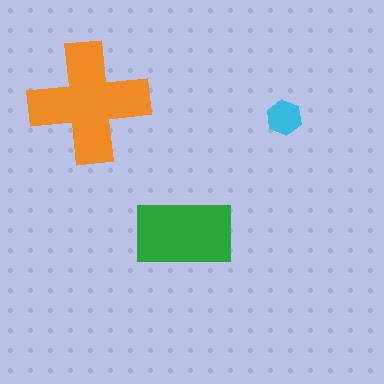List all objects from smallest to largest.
The cyan hexagon, the green rectangle, the orange cross.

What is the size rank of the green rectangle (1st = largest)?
2nd.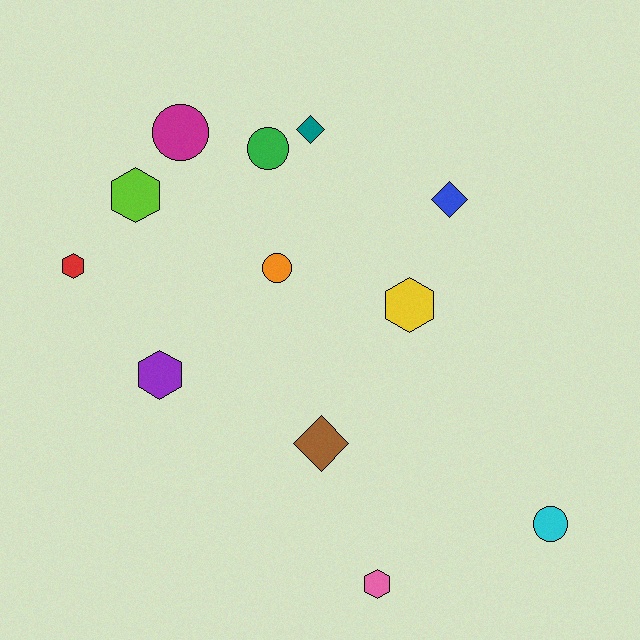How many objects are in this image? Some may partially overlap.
There are 12 objects.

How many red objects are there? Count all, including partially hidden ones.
There is 1 red object.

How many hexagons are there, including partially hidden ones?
There are 5 hexagons.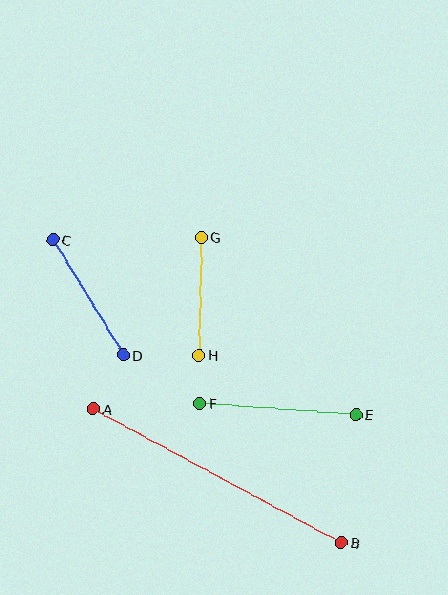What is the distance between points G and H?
The distance is approximately 118 pixels.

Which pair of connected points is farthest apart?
Points A and B are farthest apart.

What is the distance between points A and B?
The distance is approximately 282 pixels.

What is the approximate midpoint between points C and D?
The midpoint is at approximately (88, 297) pixels.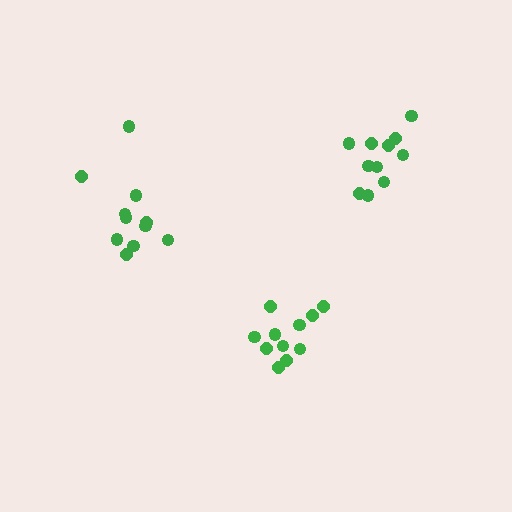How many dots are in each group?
Group 1: 11 dots, Group 2: 11 dots, Group 3: 11 dots (33 total).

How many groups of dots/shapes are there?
There are 3 groups.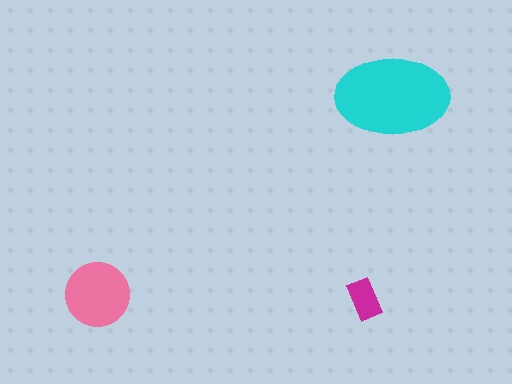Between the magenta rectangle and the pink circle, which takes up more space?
The pink circle.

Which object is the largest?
The cyan ellipse.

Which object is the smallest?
The magenta rectangle.